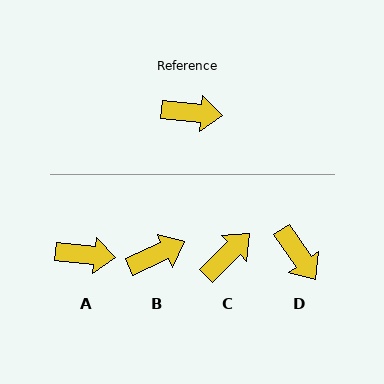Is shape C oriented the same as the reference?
No, it is off by about 50 degrees.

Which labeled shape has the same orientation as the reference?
A.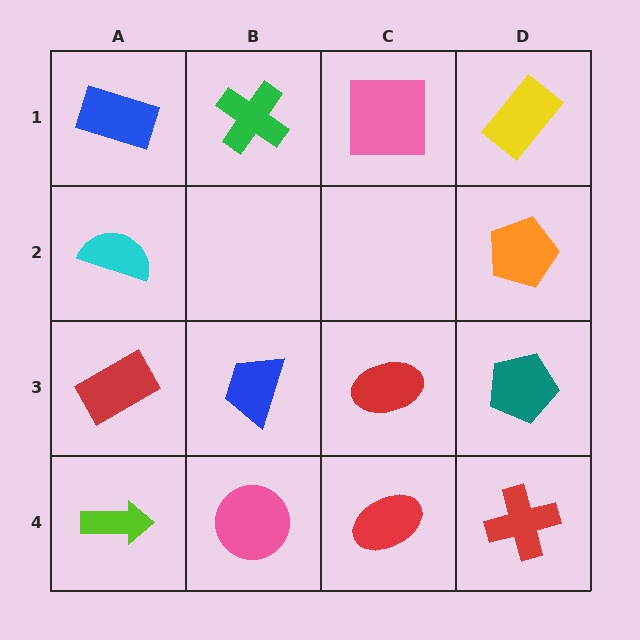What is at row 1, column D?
A yellow rectangle.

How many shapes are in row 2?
2 shapes.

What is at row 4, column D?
A red cross.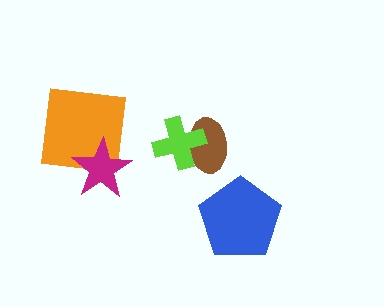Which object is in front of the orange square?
The magenta star is in front of the orange square.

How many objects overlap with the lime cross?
1 object overlaps with the lime cross.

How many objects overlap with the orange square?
1 object overlaps with the orange square.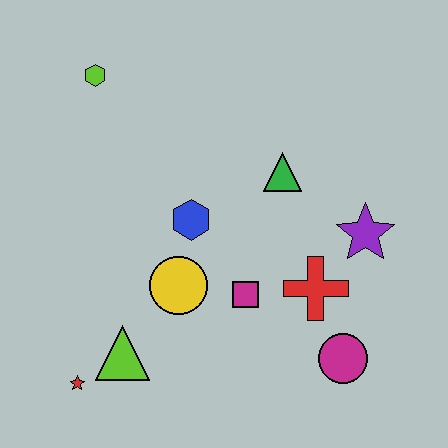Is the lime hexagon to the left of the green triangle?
Yes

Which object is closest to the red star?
The lime triangle is closest to the red star.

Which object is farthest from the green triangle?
The red star is farthest from the green triangle.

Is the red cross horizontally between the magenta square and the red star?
No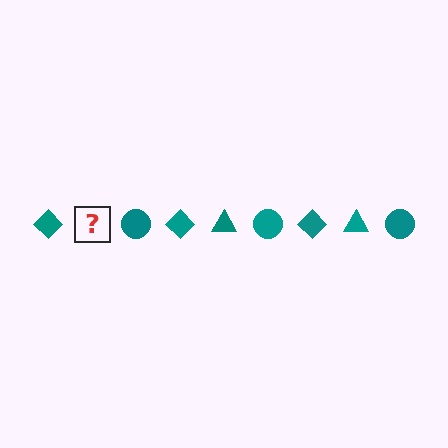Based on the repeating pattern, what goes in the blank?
The blank should be a teal triangle.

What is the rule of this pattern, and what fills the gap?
The rule is that the pattern cycles through diamond, triangle, circle shapes in teal. The gap should be filled with a teal triangle.